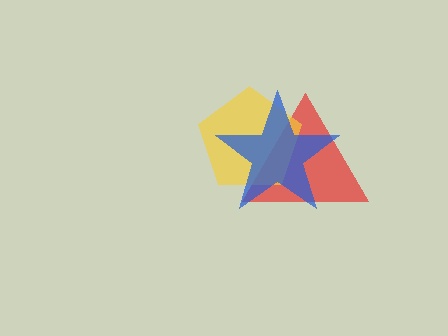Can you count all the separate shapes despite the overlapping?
Yes, there are 3 separate shapes.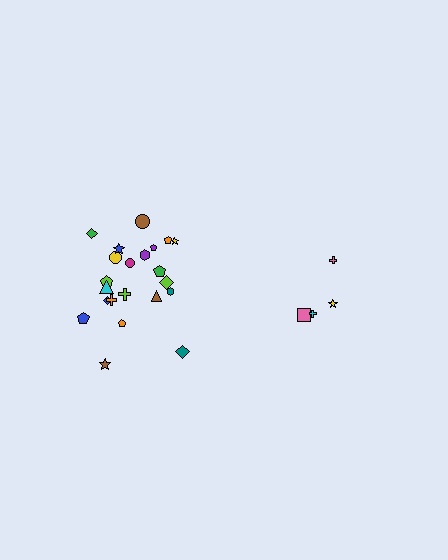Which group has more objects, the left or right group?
The left group.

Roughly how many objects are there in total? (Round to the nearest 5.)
Roughly 25 objects in total.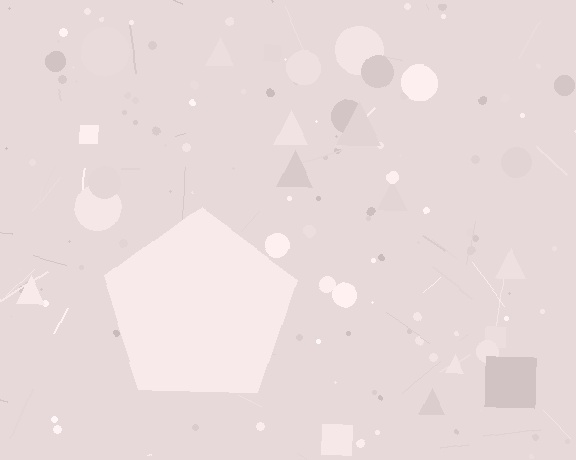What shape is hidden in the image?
A pentagon is hidden in the image.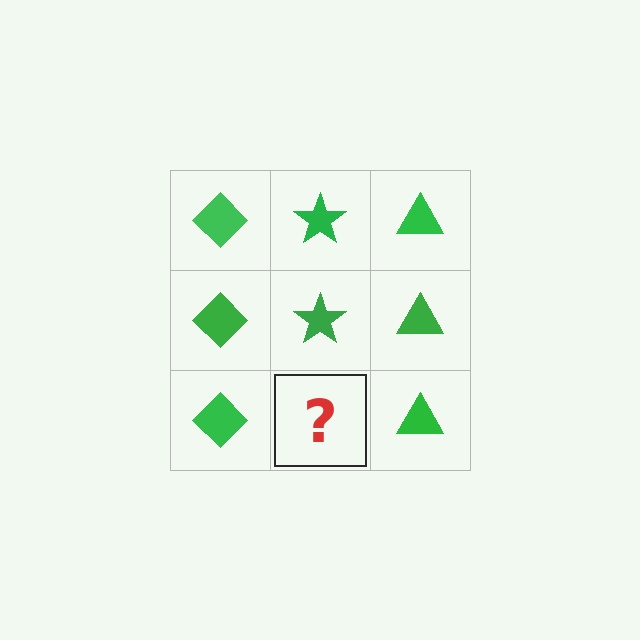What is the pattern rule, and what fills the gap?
The rule is that each column has a consistent shape. The gap should be filled with a green star.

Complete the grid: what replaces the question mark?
The question mark should be replaced with a green star.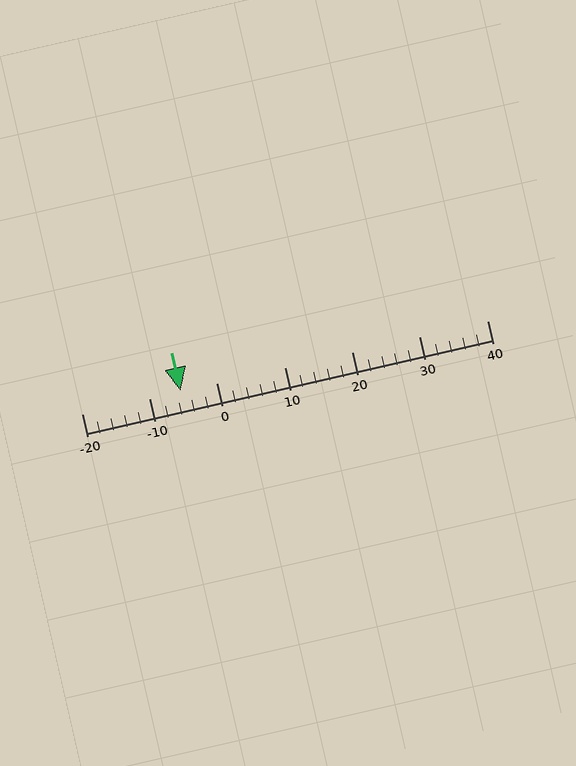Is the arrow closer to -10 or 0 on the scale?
The arrow is closer to -10.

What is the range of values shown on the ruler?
The ruler shows values from -20 to 40.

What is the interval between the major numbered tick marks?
The major tick marks are spaced 10 units apart.